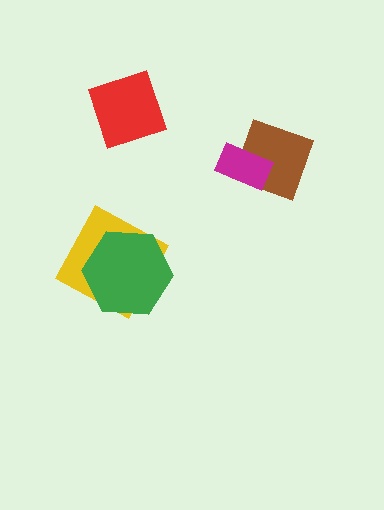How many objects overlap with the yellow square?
1 object overlaps with the yellow square.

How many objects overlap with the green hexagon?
1 object overlaps with the green hexagon.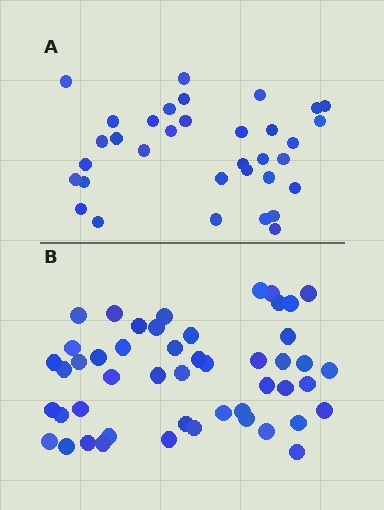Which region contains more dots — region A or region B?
Region B (the bottom region) has more dots.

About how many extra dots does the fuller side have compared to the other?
Region B has approximately 15 more dots than region A.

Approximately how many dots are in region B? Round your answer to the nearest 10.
About 50 dots. (The exact count is 49, which rounds to 50.)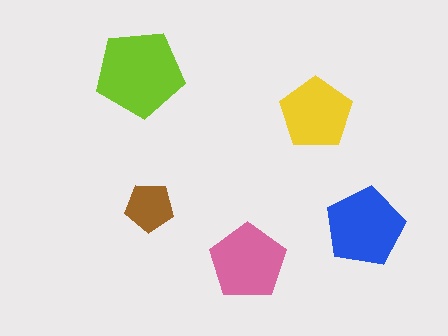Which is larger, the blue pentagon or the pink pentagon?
The blue one.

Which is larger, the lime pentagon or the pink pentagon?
The lime one.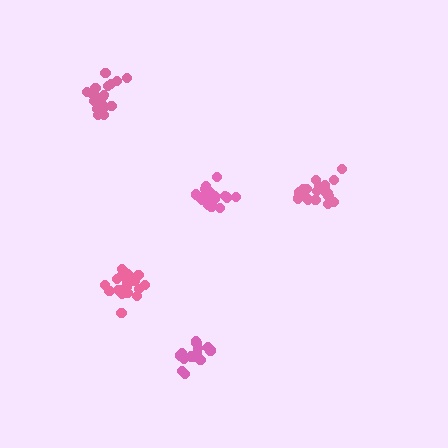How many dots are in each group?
Group 1: 21 dots, Group 2: 20 dots, Group 3: 15 dots, Group 4: 21 dots, Group 5: 19 dots (96 total).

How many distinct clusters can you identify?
There are 5 distinct clusters.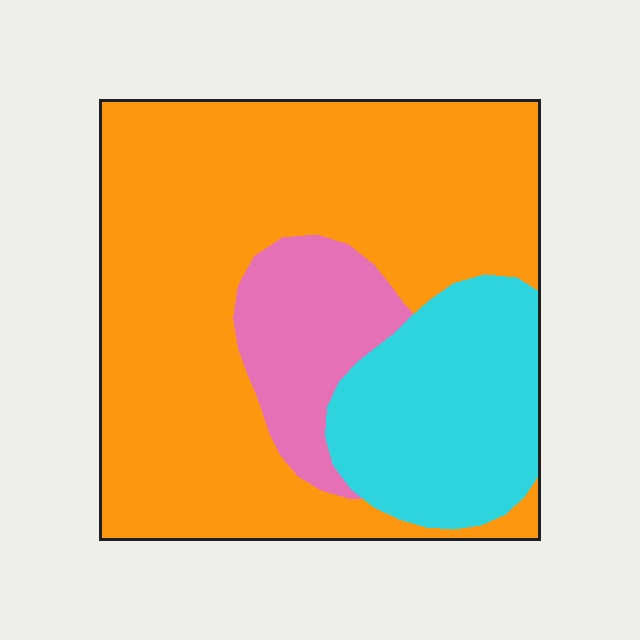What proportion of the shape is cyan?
Cyan covers 22% of the shape.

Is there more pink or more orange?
Orange.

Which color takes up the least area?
Pink, at roughly 15%.